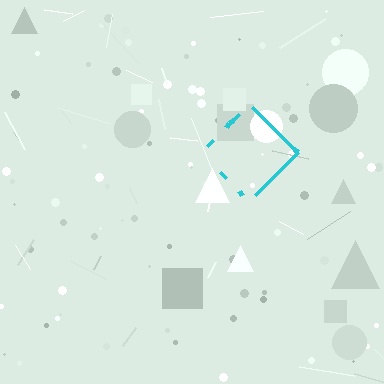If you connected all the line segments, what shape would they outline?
They would outline a diamond.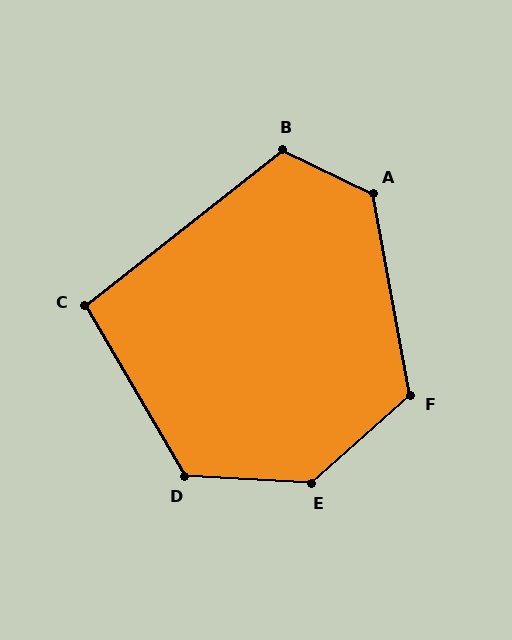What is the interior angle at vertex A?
Approximately 126 degrees (obtuse).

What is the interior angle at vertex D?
Approximately 123 degrees (obtuse).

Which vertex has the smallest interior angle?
C, at approximately 98 degrees.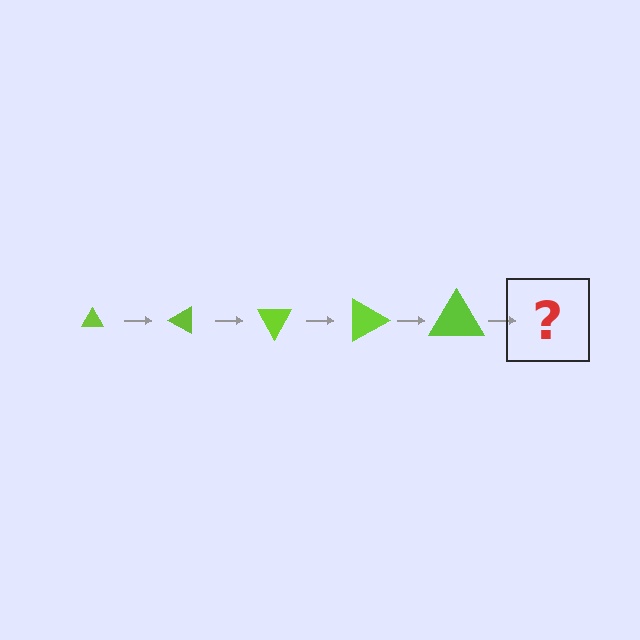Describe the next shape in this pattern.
It should be a triangle, larger than the previous one and rotated 150 degrees from the start.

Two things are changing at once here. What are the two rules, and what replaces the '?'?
The two rules are that the triangle grows larger each step and it rotates 30 degrees each step. The '?' should be a triangle, larger than the previous one and rotated 150 degrees from the start.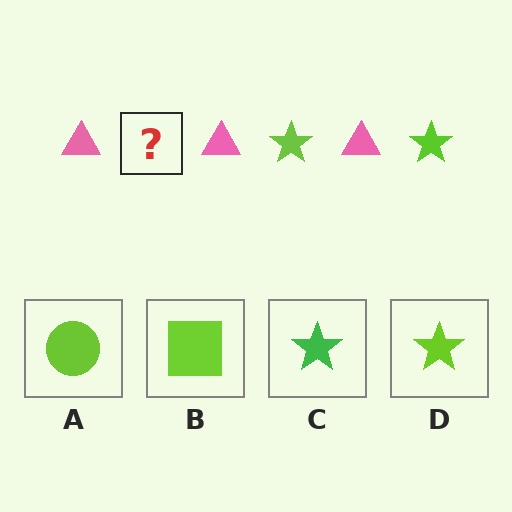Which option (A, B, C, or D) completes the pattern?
D.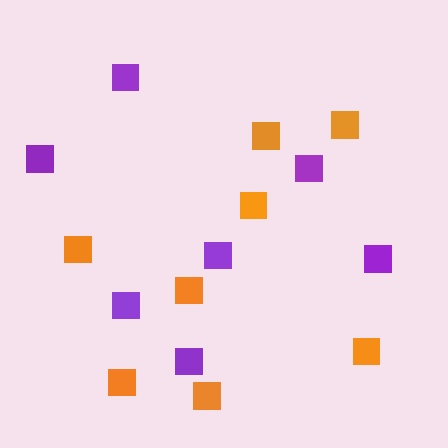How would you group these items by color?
There are 2 groups: one group of purple squares (7) and one group of orange squares (8).